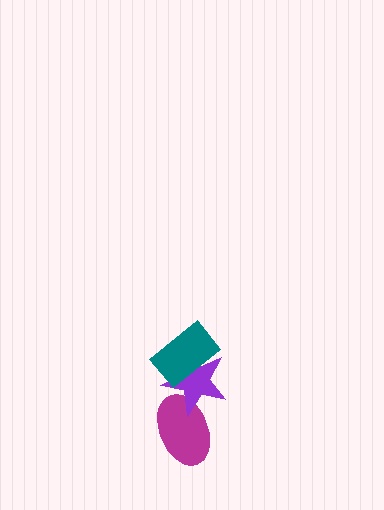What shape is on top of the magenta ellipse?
The purple star is on top of the magenta ellipse.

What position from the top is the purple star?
The purple star is 2nd from the top.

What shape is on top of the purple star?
The teal rectangle is on top of the purple star.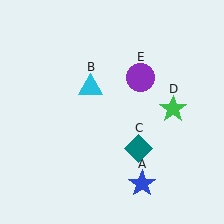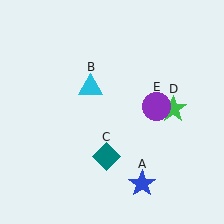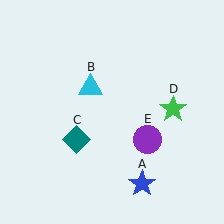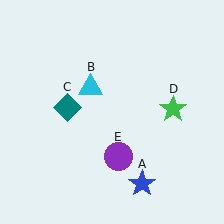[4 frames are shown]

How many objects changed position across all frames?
2 objects changed position: teal diamond (object C), purple circle (object E).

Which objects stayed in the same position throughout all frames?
Blue star (object A) and cyan triangle (object B) and green star (object D) remained stationary.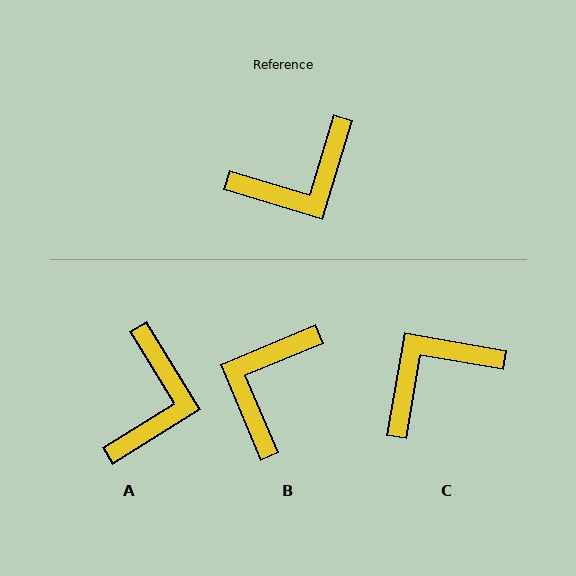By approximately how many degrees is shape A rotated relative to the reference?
Approximately 49 degrees counter-clockwise.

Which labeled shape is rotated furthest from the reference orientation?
C, about 173 degrees away.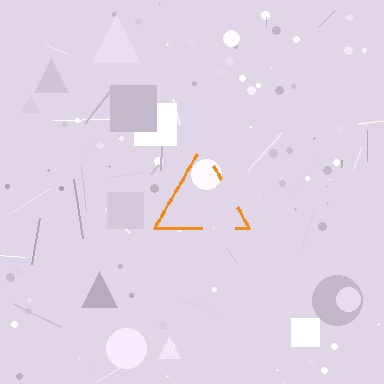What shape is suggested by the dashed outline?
The dashed outline suggests a triangle.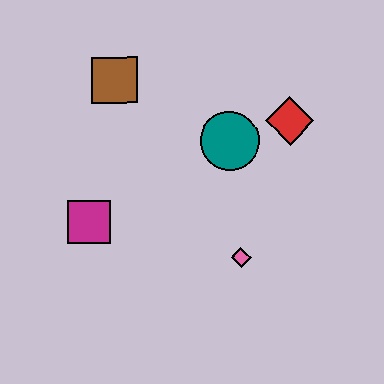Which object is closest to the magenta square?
The brown square is closest to the magenta square.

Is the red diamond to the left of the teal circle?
No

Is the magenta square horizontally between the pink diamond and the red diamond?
No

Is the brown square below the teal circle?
No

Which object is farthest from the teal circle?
The magenta square is farthest from the teal circle.